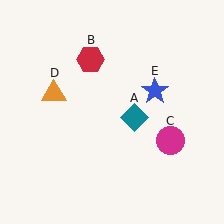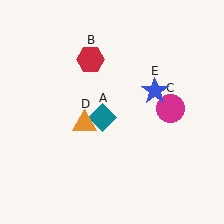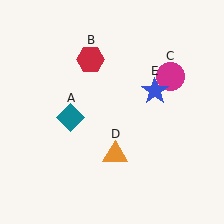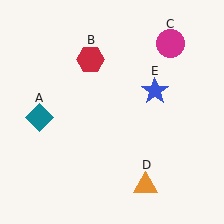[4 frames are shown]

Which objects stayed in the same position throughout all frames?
Red hexagon (object B) and blue star (object E) remained stationary.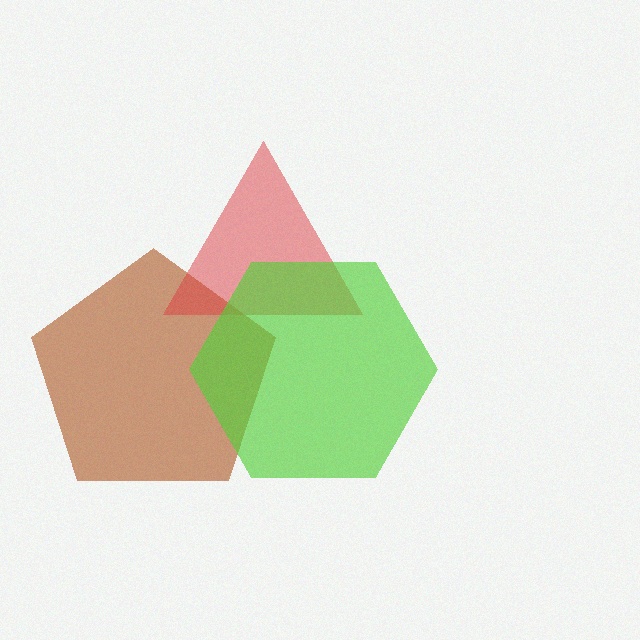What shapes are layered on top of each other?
The layered shapes are: a brown pentagon, a red triangle, a lime hexagon.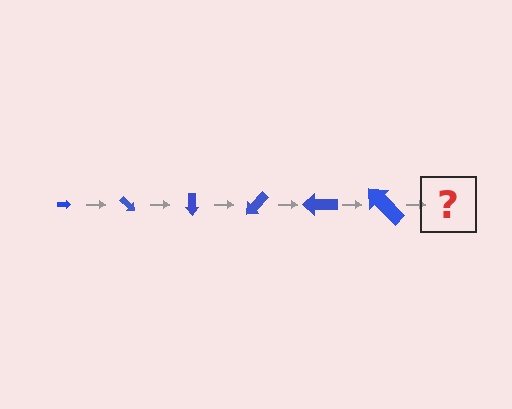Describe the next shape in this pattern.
It should be an arrow, larger than the previous one and rotated 270 degrees from the start.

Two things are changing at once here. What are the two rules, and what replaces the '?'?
The two rules are that the arrow grows larger each step and it rotates 45 degrees each step. The '?' should be an arrow, larger than the previous one and rotated 270 degrees from the start.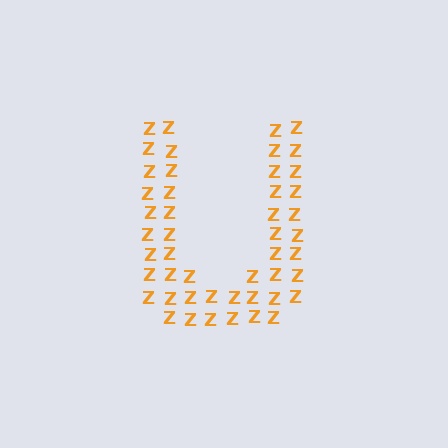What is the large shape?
The large shape is the letter U.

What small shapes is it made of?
It is made of small letter Z's.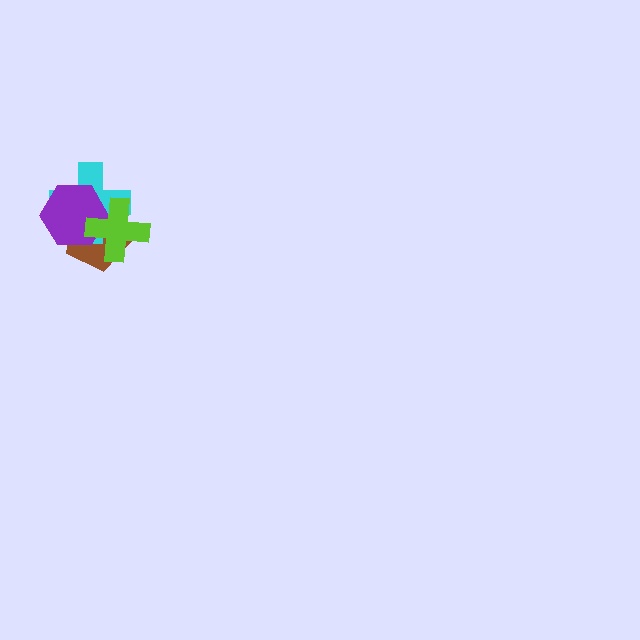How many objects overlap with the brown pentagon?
3 objects overlap with the brown pentagon.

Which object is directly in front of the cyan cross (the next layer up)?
The purple hexagon is directly in front of the cyan cross.